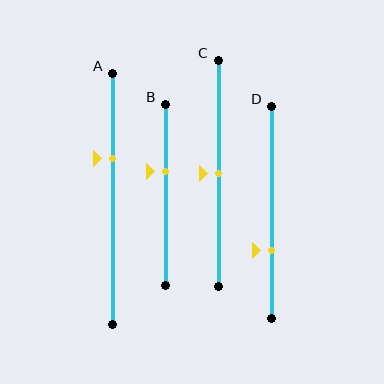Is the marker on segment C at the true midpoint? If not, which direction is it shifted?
Yes, the marker on segment C is at the true midpoint.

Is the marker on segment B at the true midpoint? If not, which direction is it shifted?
No, the marker on segment B is shifted upward by about 13% of the segment length.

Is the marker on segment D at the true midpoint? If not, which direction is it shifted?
No, the marker on segment D is shifted downward by about 18% of the segment length.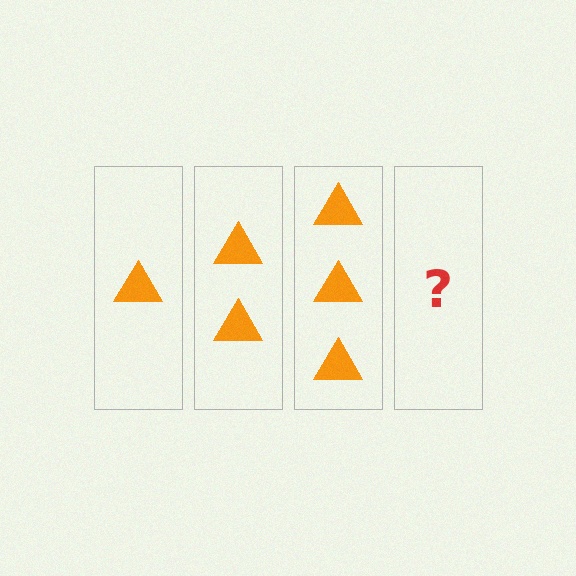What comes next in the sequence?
The next element should be 4 triangles.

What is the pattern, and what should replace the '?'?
The pattern is that each step adds one more triangle. The '?' should be 4 triangles.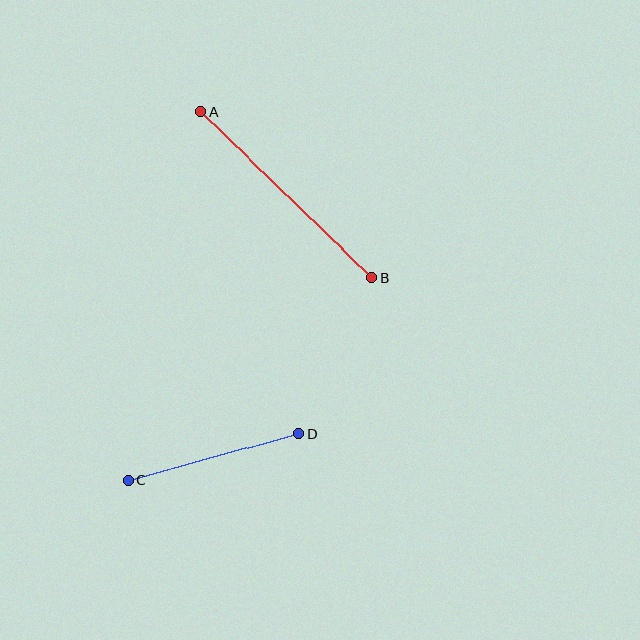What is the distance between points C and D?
The distance is approximately 177 pixels.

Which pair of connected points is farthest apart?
Points A and B are farthest apart.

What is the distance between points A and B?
The distance is approximately 238 pixels.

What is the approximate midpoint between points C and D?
The midpoint is at approximately (214, 457) pixels.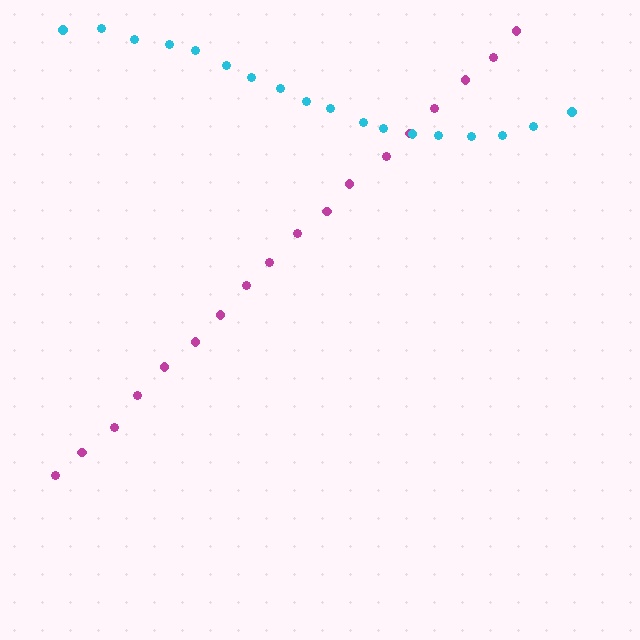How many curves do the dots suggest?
There are 2 distinct paths.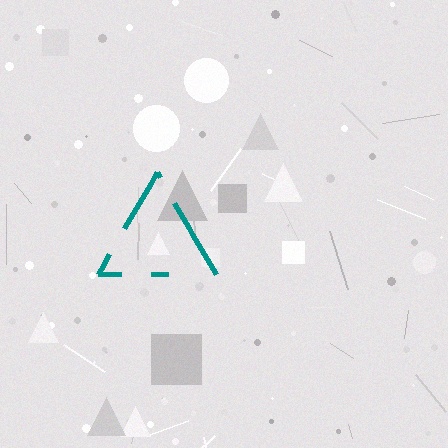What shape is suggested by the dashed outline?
The dashed outline suggests a triangle.